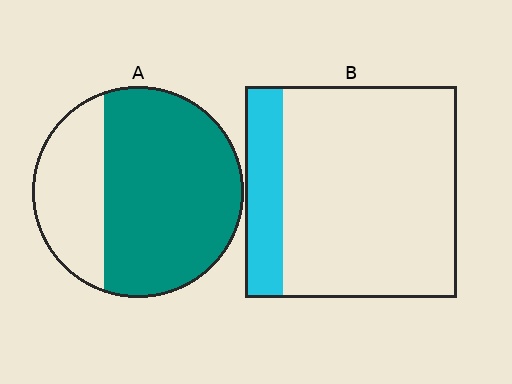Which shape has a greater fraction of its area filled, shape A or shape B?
Shape A.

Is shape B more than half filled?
No.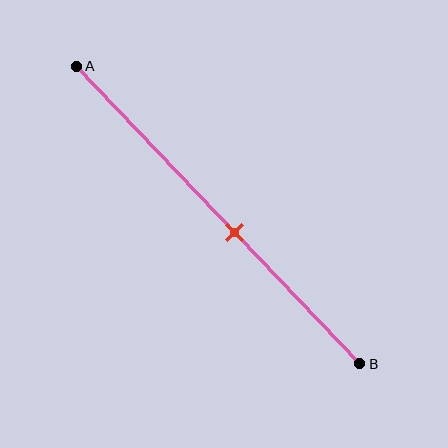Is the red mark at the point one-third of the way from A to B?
No, the mark is at about 55% from A, not at the 33% one-third point.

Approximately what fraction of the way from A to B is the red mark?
The red mark is approximately 55% of the way from A to B.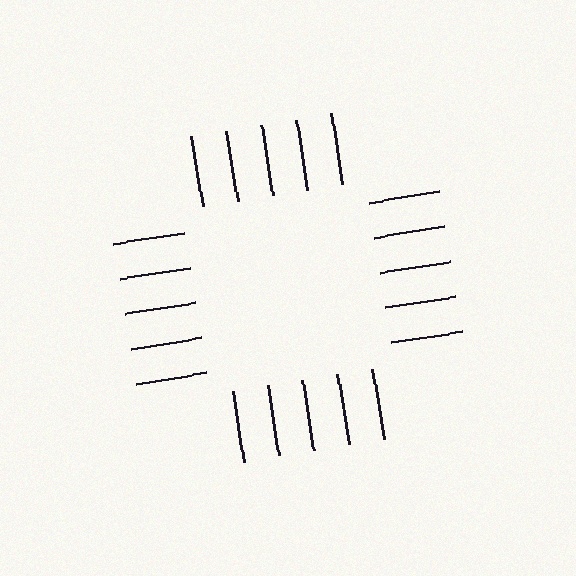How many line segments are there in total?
20 — 5 along each of the 4 edges.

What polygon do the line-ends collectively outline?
An illusory square — the line segments terminate on its edges but no continuous stroke is drawn.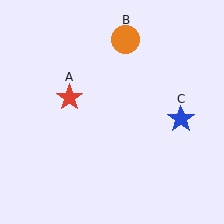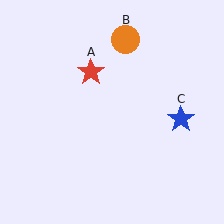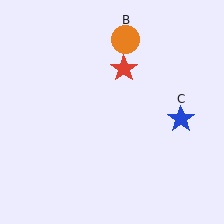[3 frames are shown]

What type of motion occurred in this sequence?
The red star (object A) rotated clockwise around the center of the scene.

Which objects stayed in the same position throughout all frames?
Orange circle (object B) and blue star (object C) remained stationary.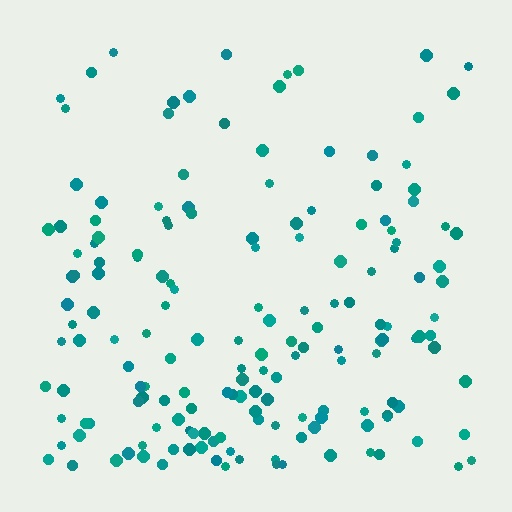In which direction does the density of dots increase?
From top to bottom, with the bottom side densest.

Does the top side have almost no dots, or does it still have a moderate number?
Still a moderate number, just noticeably fewer than the bottom.